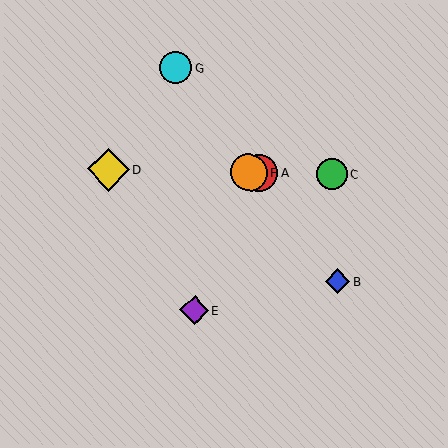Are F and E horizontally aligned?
No, F is at y≈172 and E is at y≈310.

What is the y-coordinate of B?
Object B is at y≈281.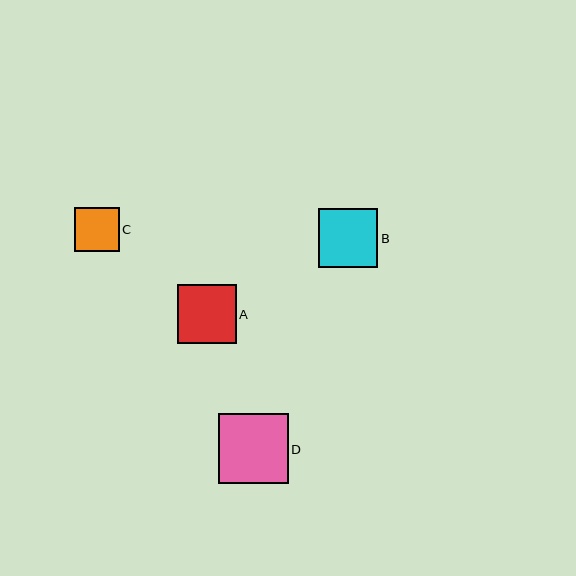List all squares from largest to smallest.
From largest to smallest: D, B, A, C.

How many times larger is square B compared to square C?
Square B is approximately 1.3 times the size of square C.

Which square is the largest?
Square D is the largest with a size of approximately 70 pixels.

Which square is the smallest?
Square C is the smallest with a size of approximately 45 pixels.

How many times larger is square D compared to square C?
Square D is approximately 1.6 times the size of square C.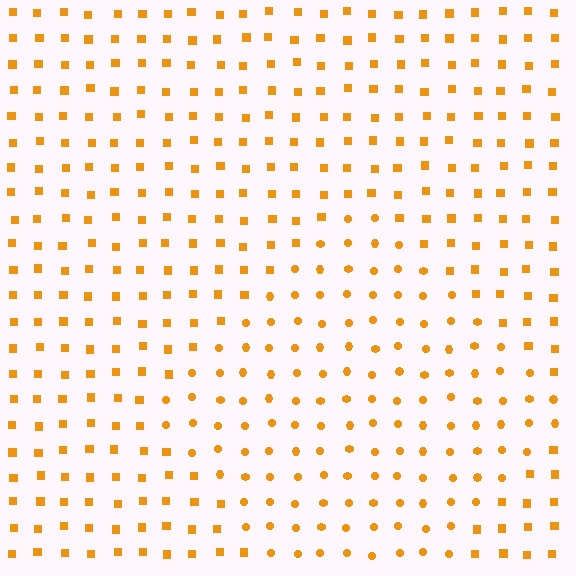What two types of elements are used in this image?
The image uses circles inside the diamond region and squares outside it.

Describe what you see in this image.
The image is filled with small orange elements arranged in a uniform grid. A diamond-shaped region contains circles, while the surrounding area contains squares. The boundary is defined purely by the change in element shape.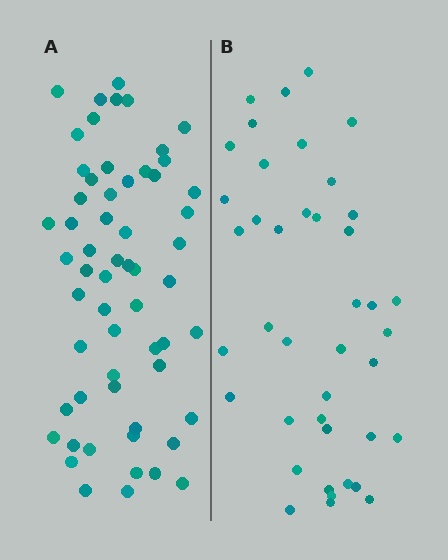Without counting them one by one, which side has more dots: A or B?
Region A (the left region) has more dots.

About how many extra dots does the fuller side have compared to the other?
Region A has approximately 20 more dots than region B.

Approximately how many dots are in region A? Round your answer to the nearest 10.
About 60 dots. (The exact count is 59, which rounds to 60.)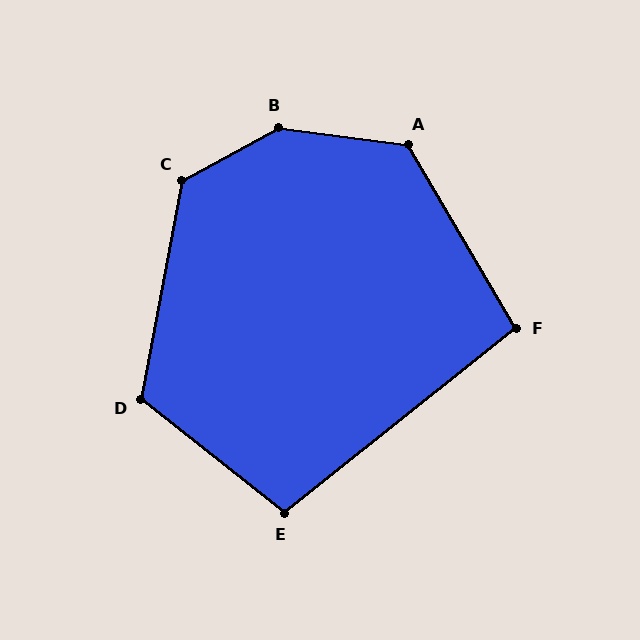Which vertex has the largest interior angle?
B, at approximately 144 degrees.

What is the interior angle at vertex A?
Approximately 128 degrees (obtuse).